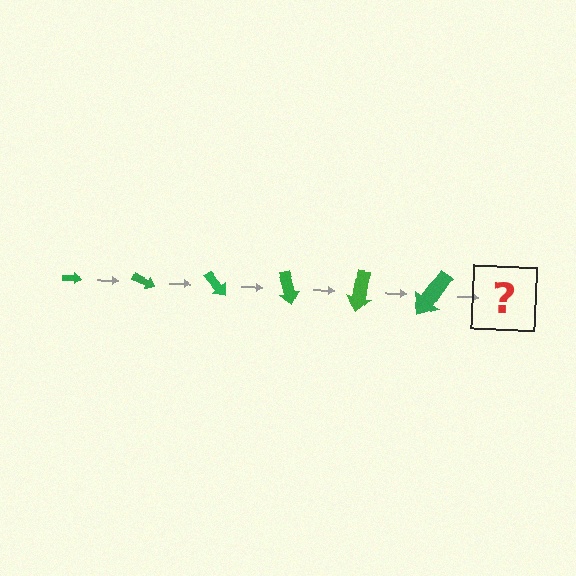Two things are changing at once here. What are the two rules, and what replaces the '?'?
The two rules are that the arrow grows larger each step and it rotates 25 degrees each step. The '?' should be an arrow, larger than the previous one and rotated 150 degrees from the start.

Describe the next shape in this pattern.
It should be an arrow, larger than the previous one and rotated 150 degrees from the start.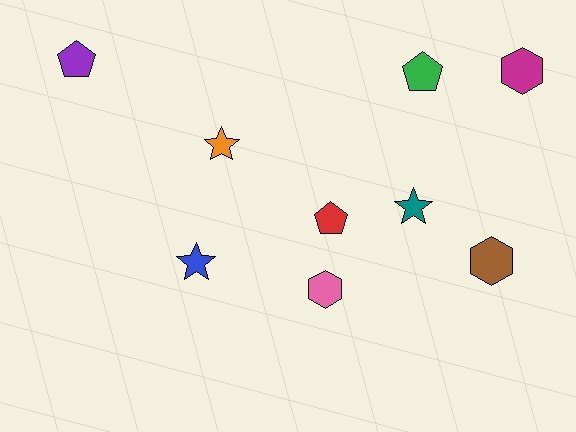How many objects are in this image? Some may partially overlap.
There are 9 objects.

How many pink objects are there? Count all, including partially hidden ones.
There is 1 pink object.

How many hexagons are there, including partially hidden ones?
There are 3 hexagons.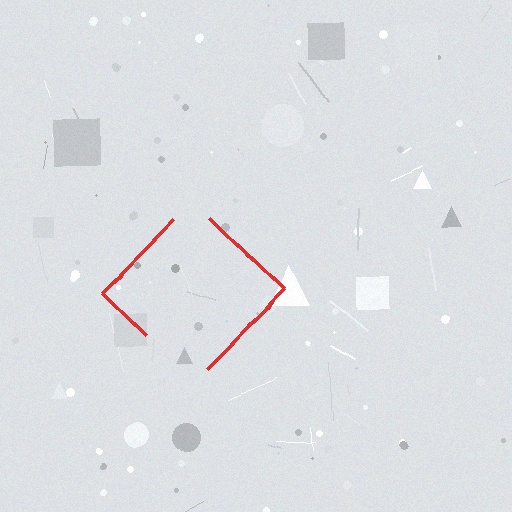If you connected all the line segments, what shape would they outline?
They would outline a diamond.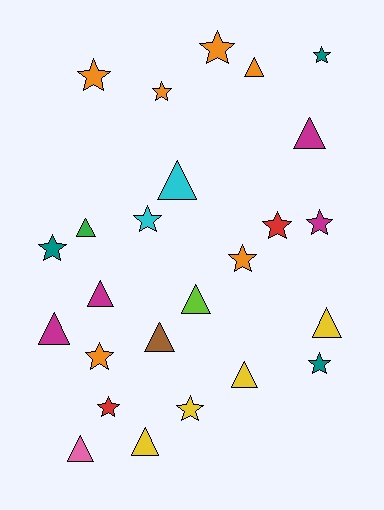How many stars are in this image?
There are 13 stars.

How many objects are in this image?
There are 25 objects.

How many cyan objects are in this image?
There are 2 cyan objects.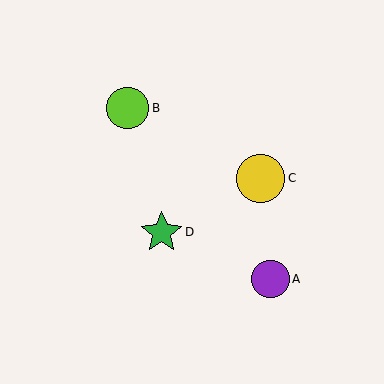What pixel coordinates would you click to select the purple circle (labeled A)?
Click at (270, 279) to select the purple circle A.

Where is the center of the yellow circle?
The center of the yellow circle is at (261, 178).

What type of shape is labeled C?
Shape C is a yellow circle.